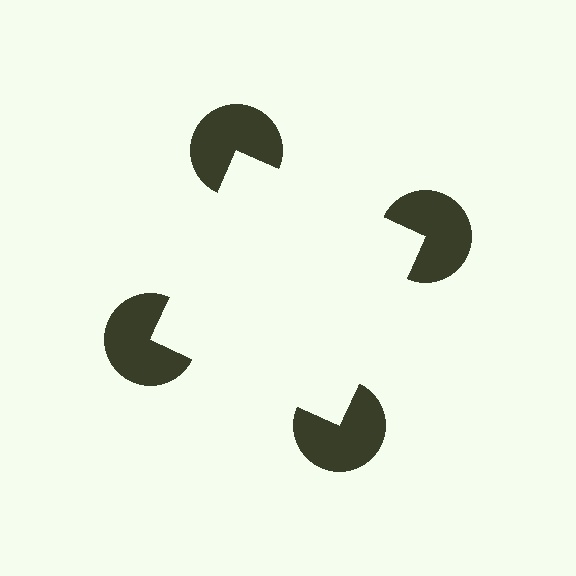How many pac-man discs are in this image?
There are 4 — one at each vertex of the illusory square.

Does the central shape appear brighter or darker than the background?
It typically appears slightly brighter than the background, even though no actual brightness change is drawn.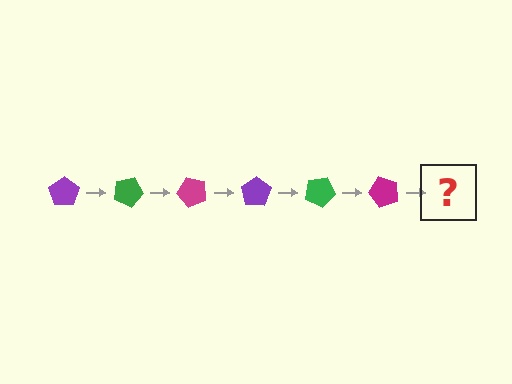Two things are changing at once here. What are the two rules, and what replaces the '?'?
The two rules are that it rotates 25 degrees each step and the color cycles through purple, green, and magenta. The '?' should be a purple pentagon, rotated 150 degrees from the start.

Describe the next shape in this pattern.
It should be a purple pentagon, rotated 150 degrees from the start.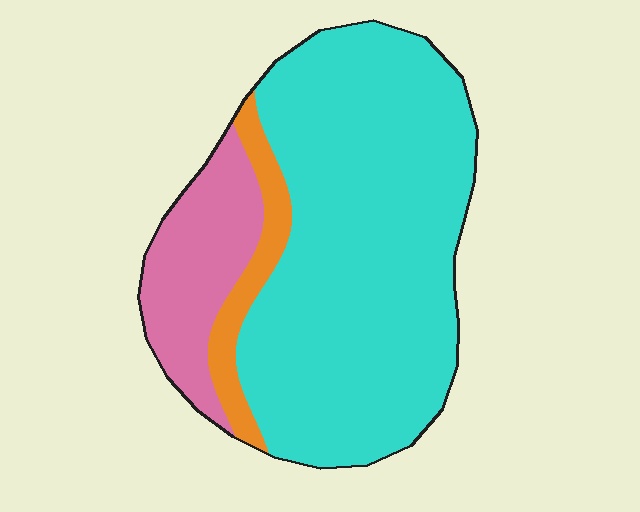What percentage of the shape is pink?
Pink covers 18% of the shape.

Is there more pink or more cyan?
Cyan.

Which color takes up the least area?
Orange, at roughly 10%.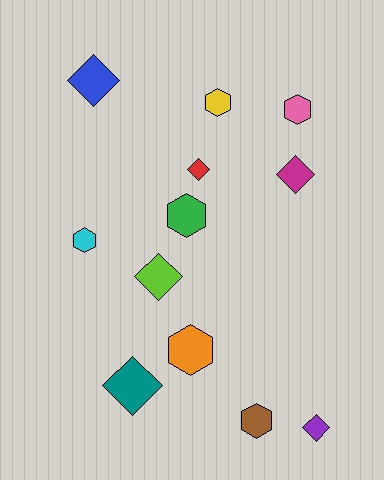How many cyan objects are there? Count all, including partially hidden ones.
There is 1 cyan object.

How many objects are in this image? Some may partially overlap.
There are 12 objects.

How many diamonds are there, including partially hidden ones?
There are 6 diamonds.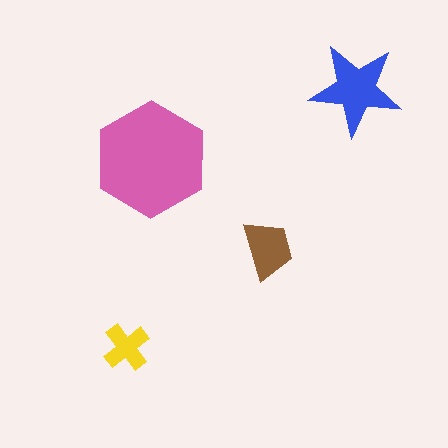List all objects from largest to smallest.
The pink hexagon, the blue star, the brown trapezoid, the yellow cross.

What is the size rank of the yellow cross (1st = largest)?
4th.